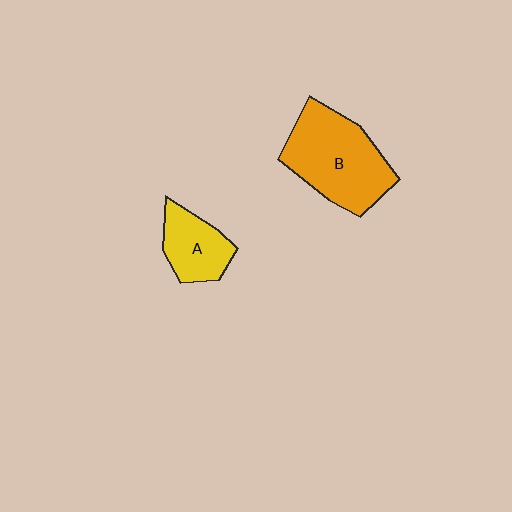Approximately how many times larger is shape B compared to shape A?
Approximately 2.0 times.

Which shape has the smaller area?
Shape A (yellow).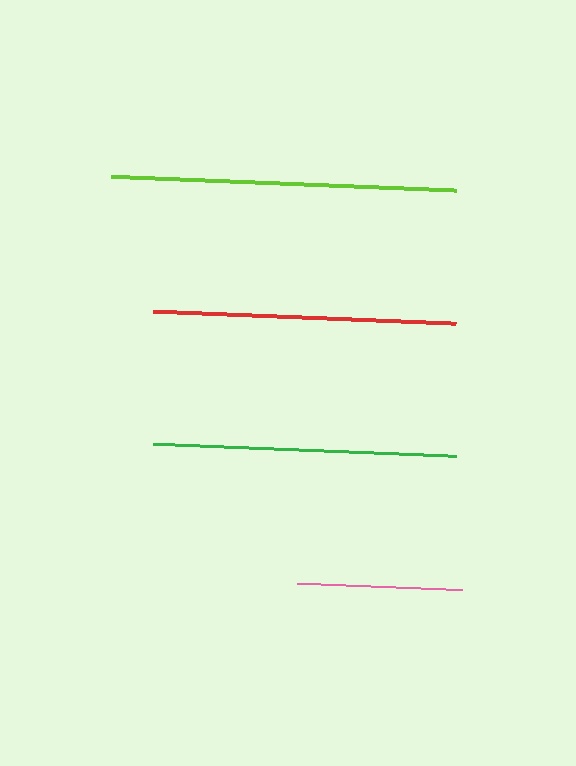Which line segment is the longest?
The lime line is the longest at approximately 346 pixels.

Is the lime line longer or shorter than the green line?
The lime line is longer than the green line.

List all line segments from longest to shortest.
From longest to shortest: lime, red, green, pink.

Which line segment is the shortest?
The pink line is the shortest at approximately 165 pixels.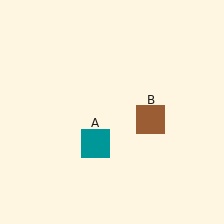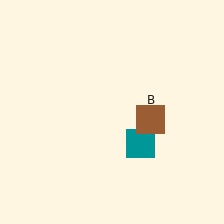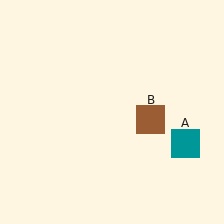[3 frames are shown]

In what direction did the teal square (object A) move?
The teal square (object A) moved right.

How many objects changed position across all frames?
1 object changed position: teal square (object A).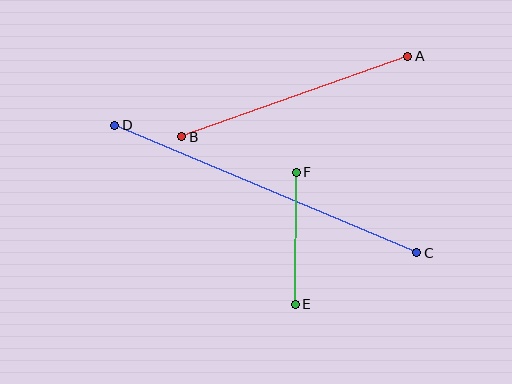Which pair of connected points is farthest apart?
Points C and D are farthest apart.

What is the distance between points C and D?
The distance is approximately 328 pixels.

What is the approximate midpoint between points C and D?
The midpoint is at approximately (266, 189) pixels.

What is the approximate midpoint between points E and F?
The midpoint is at approximately (296, 238) pixels.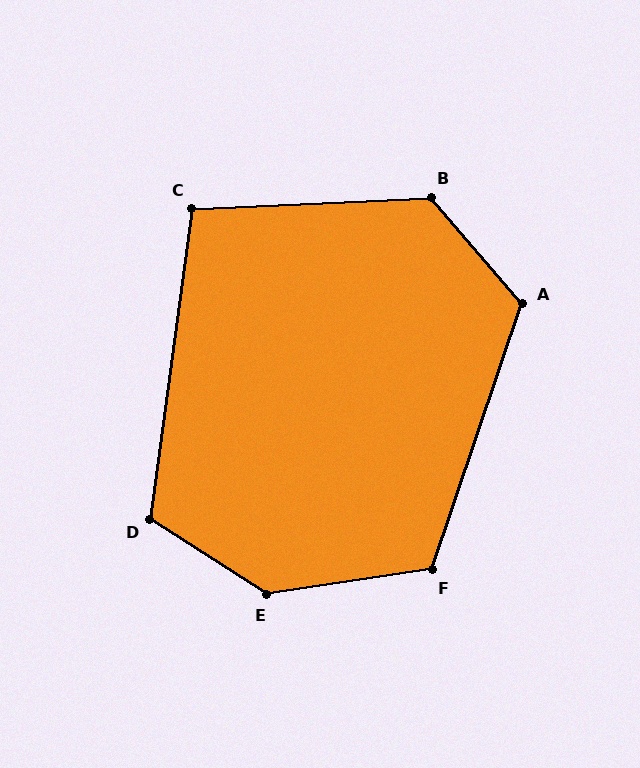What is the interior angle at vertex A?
Approximately 121 degrees (obtuse).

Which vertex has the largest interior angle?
E, at approximately 139 degrees.